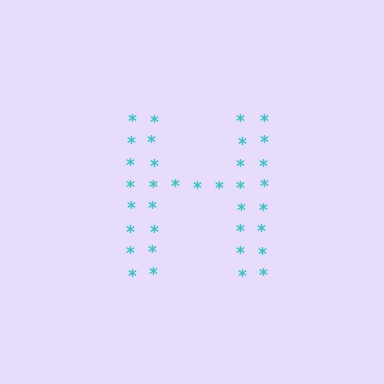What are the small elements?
The small elements are asterisks.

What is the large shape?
The large shape is the letter H.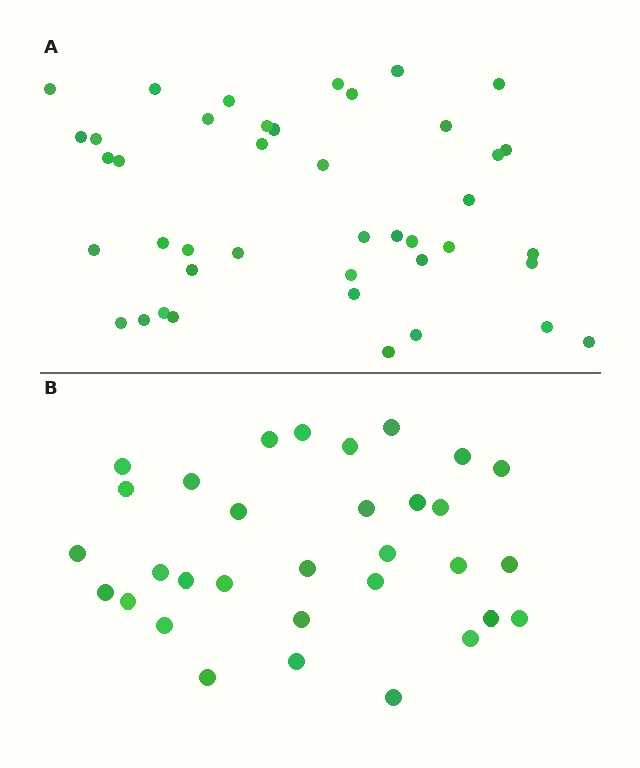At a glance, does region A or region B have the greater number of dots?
Region A (the top region) has more dots.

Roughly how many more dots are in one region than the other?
Region A has roughly 10 or so more dots than region B.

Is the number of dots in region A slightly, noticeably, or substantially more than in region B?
Region A has noticeably more, but not dramatically so. The ratio is roughly 1.3 to 1.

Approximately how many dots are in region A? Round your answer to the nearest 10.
About 40 dots. (The exact count is 42, which rounds to 40.)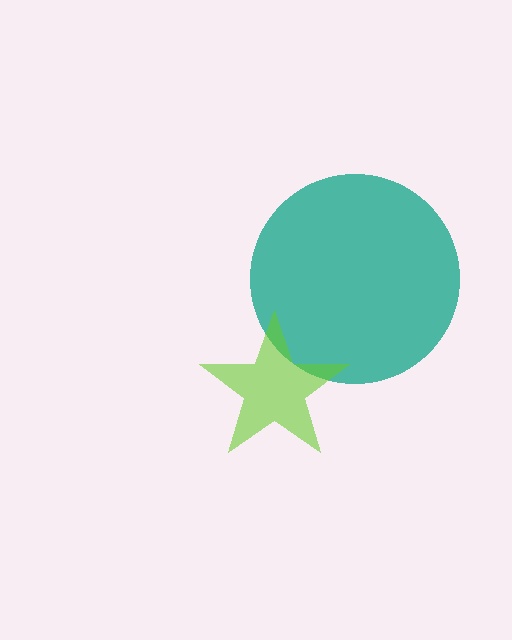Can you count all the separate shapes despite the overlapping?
Yes, there are 2 separate shapes.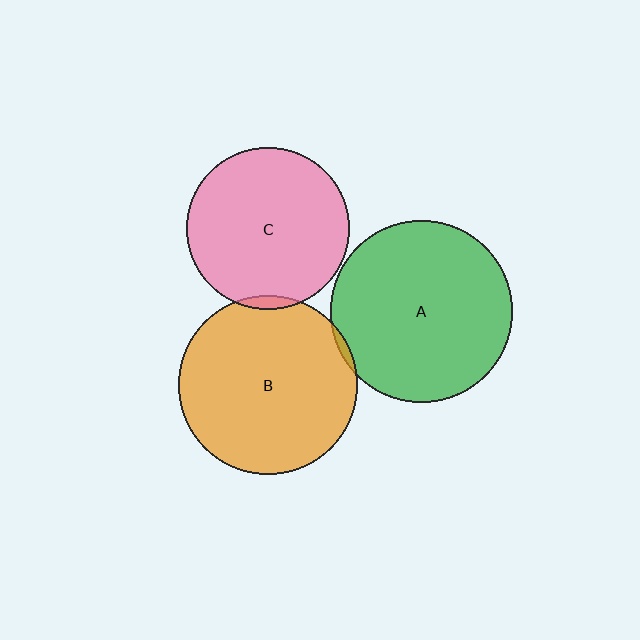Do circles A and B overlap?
Yes.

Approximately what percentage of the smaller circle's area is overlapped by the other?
Approximately 5%.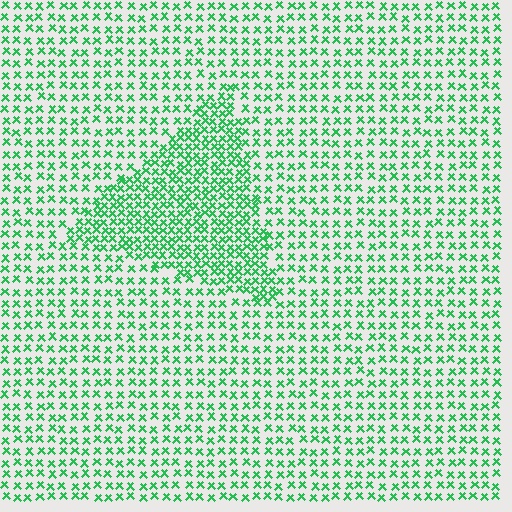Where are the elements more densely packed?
The elements are more densely packed inside the triangle boundary.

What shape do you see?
I see a triangle.